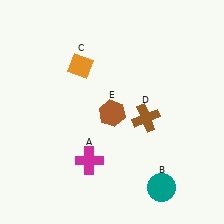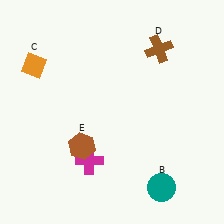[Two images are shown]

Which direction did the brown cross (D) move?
The brown cross (D) moved up.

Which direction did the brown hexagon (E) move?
The brown hexagon (E) moved down.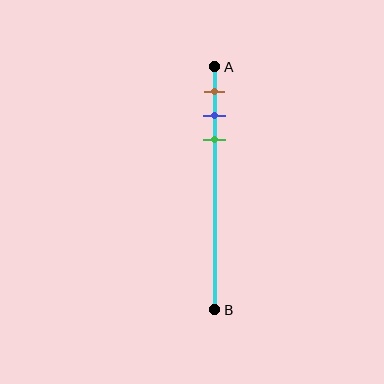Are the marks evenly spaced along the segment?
Yes, the marks are approximately evenly spaced.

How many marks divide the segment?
There are 3 marks dividing the segment.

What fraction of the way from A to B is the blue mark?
The blue mark is approximately 20% (0.2) of the way from A to B.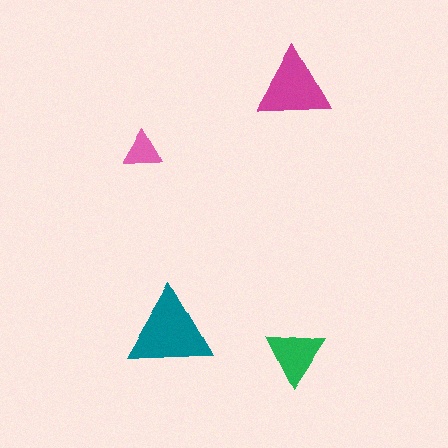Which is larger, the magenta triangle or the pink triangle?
The magenta one.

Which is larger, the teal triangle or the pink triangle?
The teal one.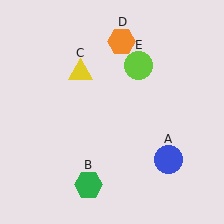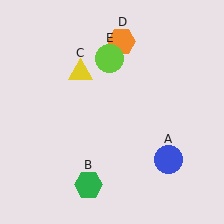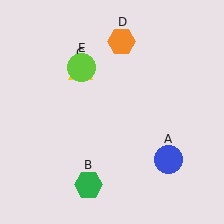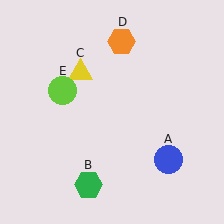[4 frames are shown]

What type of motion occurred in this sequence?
The lime circle (object E) rotated counterclockwise around the center of the scene.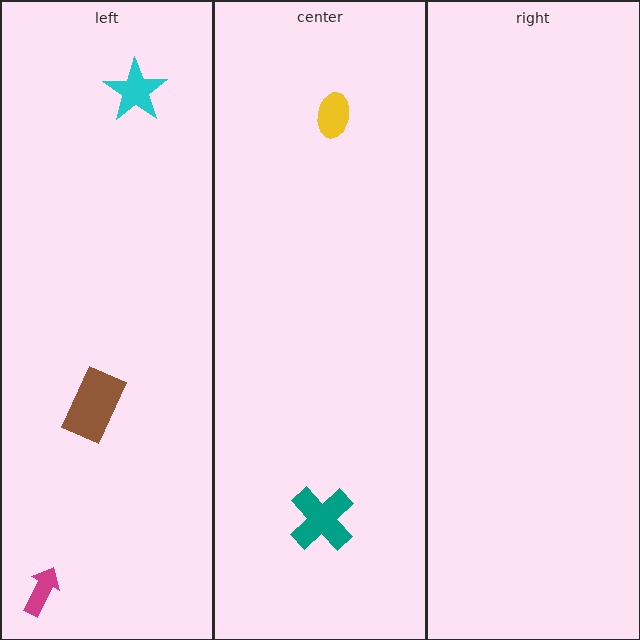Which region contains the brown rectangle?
The left region.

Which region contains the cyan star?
The left region.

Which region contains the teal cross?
The center region.